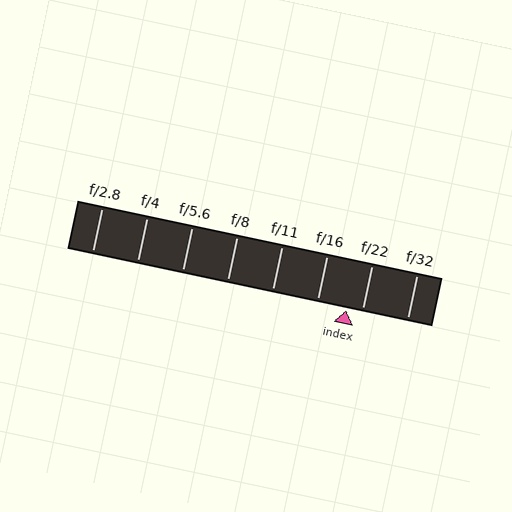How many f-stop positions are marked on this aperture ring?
There are 8 f-stop positions marked.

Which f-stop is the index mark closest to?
The index mark is closest to f/22.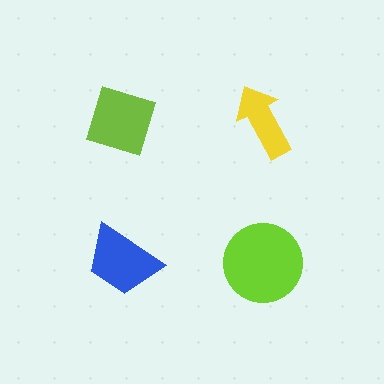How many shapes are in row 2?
2 shapes.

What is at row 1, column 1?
A lime diamond.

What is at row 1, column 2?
A yellow arrow.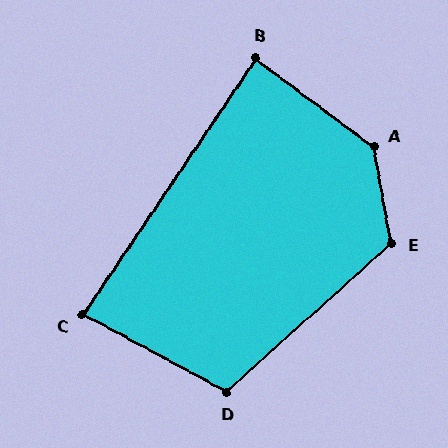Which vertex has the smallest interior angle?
C, at approximately 84 degrees.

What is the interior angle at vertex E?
Approximately 122 degrees (obtuse).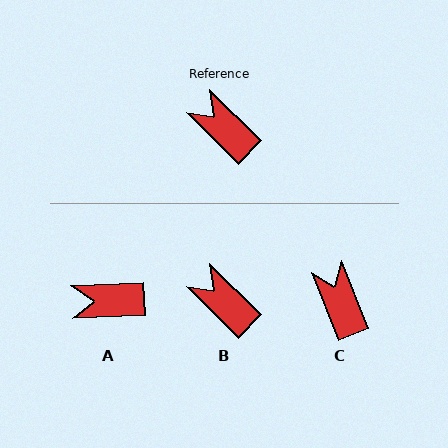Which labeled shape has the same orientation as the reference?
B.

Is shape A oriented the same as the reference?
No, it is off by about 47 degrees.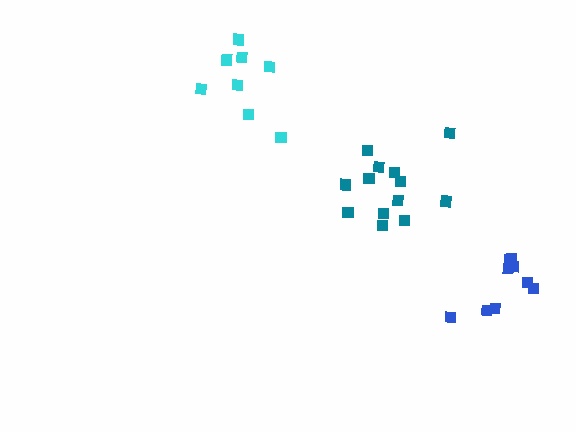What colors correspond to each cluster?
The clusters are colored: cyan, teal, blue.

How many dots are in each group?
Group 1: 8 dots, Group 2: 13 dots, Group 3: 9 dots (30 total).